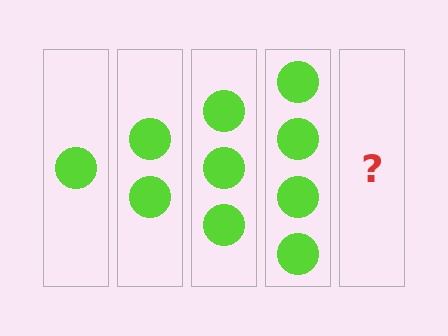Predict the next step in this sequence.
The next step is 5 circles.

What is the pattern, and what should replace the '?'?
The pattern is that each step adds one more circle. The '?' should be 5 circles.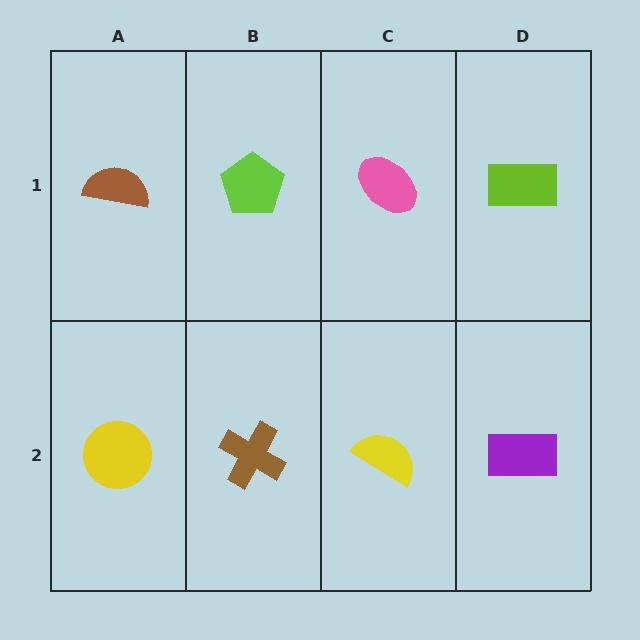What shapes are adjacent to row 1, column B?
A brown cross (row 2, column B), a brown semicircle (row 1, column A), a pink ellipse (row 1, column C).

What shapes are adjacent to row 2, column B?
A lime pentagon (row 1, column B), a yellow circle (row 2, column A), a yellow semicircle (row 2, column C).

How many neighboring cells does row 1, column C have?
3.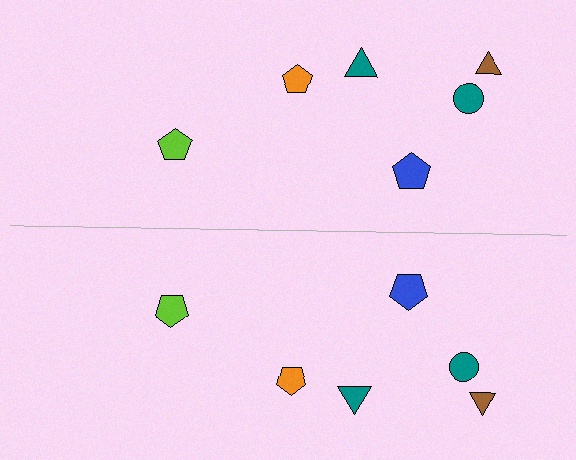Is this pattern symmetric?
Yes, this pattern has bilateral (reflection) symmetry.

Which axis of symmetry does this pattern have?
The pattern has a horizontal axis of symmetry running through the center of the image.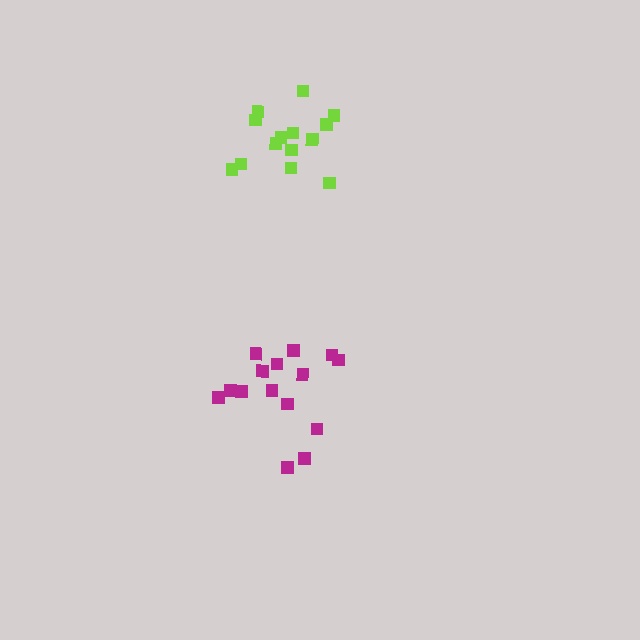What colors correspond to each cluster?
The clusters are colored: magenta, lime.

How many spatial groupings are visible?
There are 2 spatial groupings.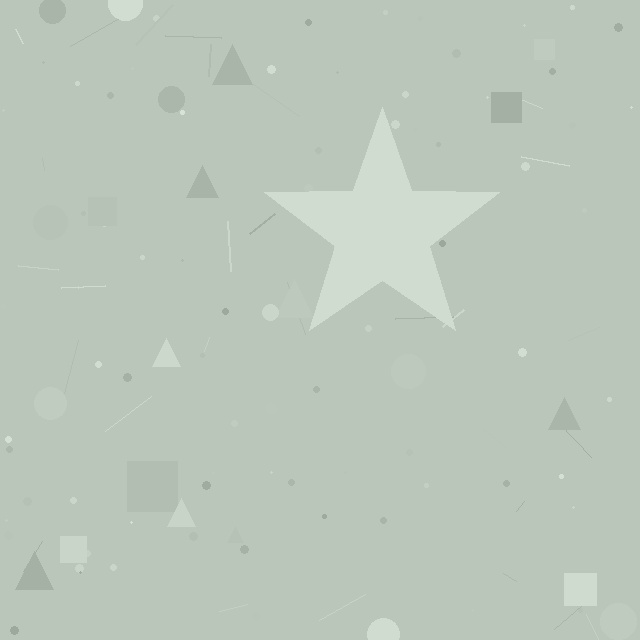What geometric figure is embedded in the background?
A star is embedded in the background.